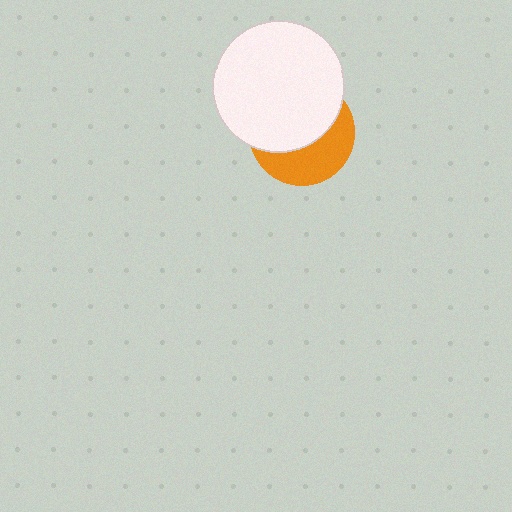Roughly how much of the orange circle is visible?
A small part of it is visible (roughly 42%).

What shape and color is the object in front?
The object in front is a white circle.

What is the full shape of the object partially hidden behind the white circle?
The partially hidden object is an orange circle.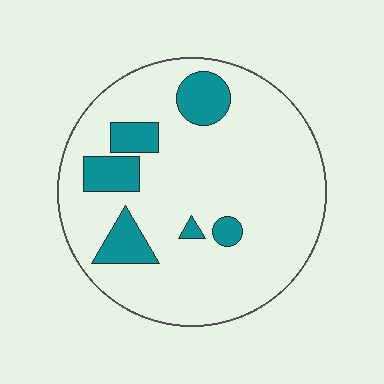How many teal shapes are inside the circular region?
6.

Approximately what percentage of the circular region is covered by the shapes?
Approximately 15%.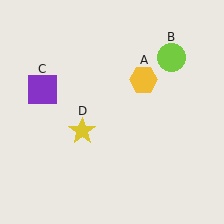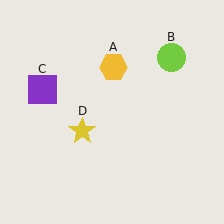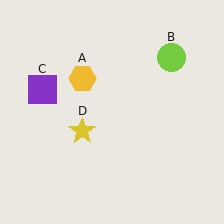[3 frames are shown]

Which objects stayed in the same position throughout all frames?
Lime circle (object B) and purple square (object C) and yellow star (object D) remained stationary.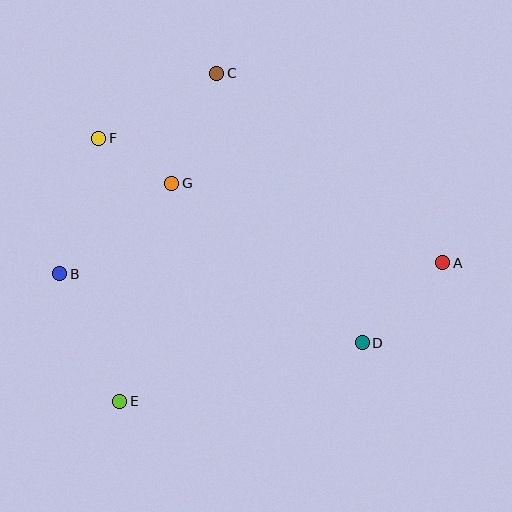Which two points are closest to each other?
Points F and G are closest to each other.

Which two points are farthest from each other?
Points A and B are farthest from each other.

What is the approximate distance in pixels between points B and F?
The distance between B and F is approximately 141 pixels.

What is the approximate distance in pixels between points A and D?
The distance between A and D is approximately 113 pixels.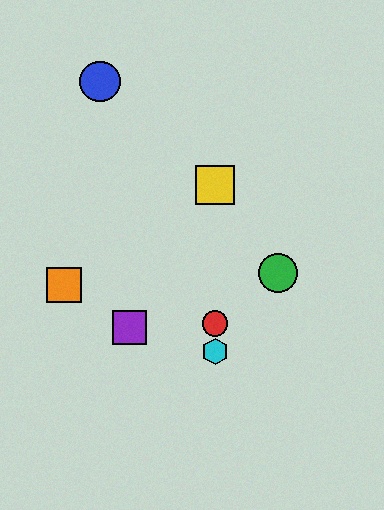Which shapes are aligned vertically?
The red circle, the yellow square, the cyan hexagon are aligned vertically.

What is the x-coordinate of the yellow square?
The yellow square is at x≈215.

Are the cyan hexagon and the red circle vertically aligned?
Yes, both are at x≈215.